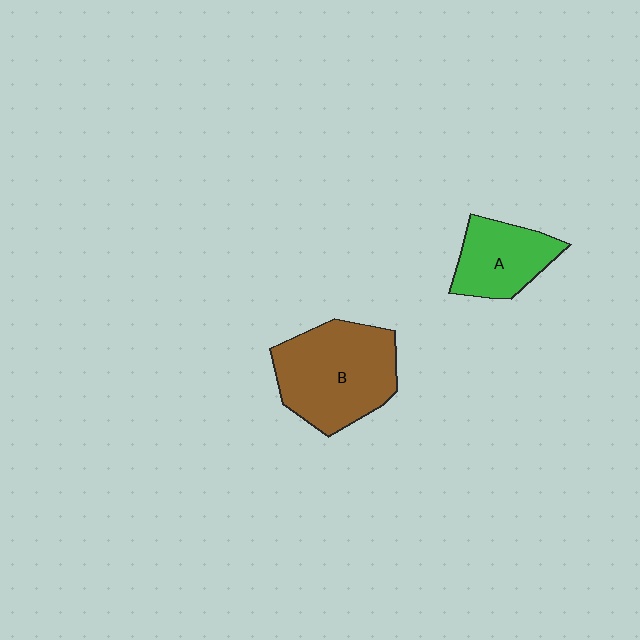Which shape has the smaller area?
Shape A (green).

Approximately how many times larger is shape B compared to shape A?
Approximately 1.7 times.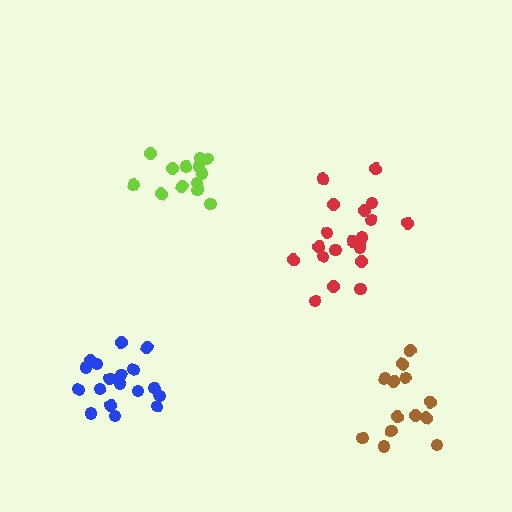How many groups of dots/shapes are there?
There are 4 groups.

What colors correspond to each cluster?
The clusters are colored: red, brown, lime, blue.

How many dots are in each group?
Group 1: 19 dots, Group 2: 13 dots, Group 3: 13 dots, Group 4: 18 dots (63 total).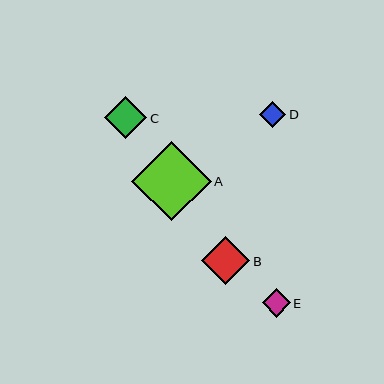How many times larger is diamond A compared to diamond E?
Diamond A is approximately 2.8 times the size of diamond E.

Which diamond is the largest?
Diamond A is the largest with a size of approximately 79 pixels.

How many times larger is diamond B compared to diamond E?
Diamond B is approximately 1.7 times the size of diamond E.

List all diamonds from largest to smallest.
From largest to smallest: A, B, C, E, D.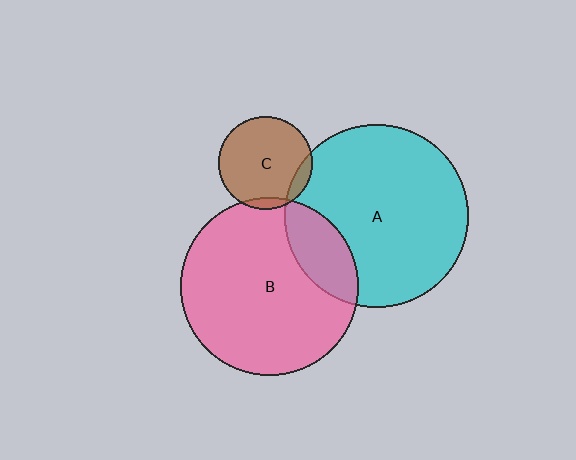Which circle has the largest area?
Circle A (cyan).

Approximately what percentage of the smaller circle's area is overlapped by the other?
Approximately 20%.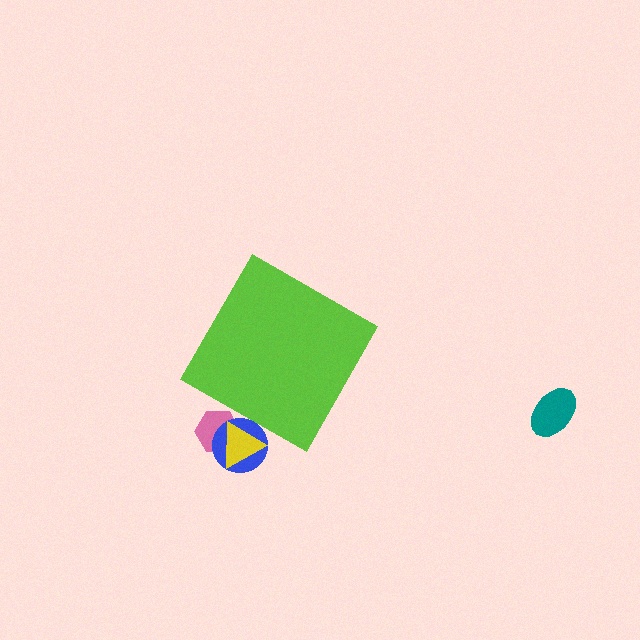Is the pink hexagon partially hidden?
Yes, the pink hexagon is partially hidden behind the lime diamond.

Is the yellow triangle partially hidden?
Yes, the yellow triangle is partially hidden behind the lime diamond.